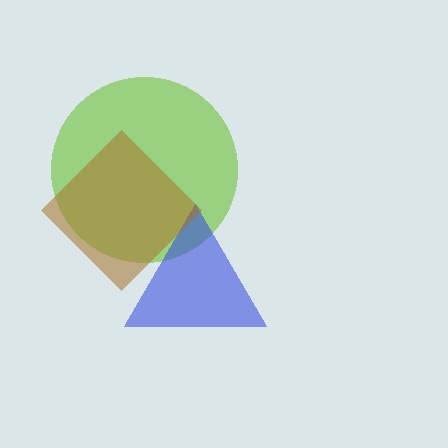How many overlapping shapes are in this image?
There are 3 overlapping shapes in the image.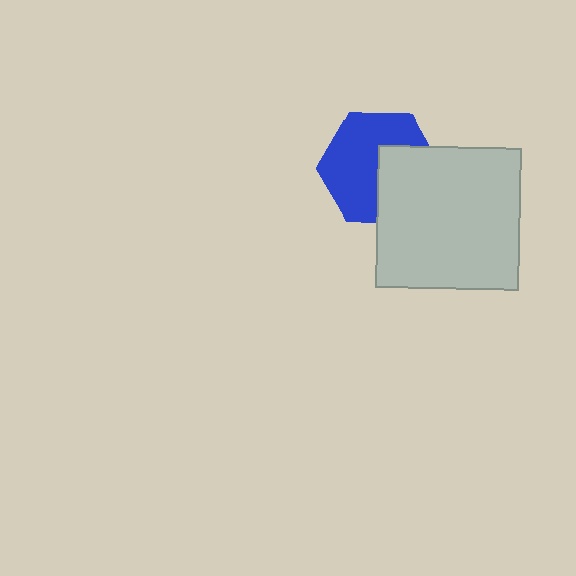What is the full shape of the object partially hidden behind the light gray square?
The partially hidden object is a blue hexagon.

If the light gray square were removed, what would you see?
You would see the complete blue hexagon.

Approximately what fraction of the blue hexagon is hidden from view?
Roughly 38% of the blue hexagon is hidden behind the light gray square.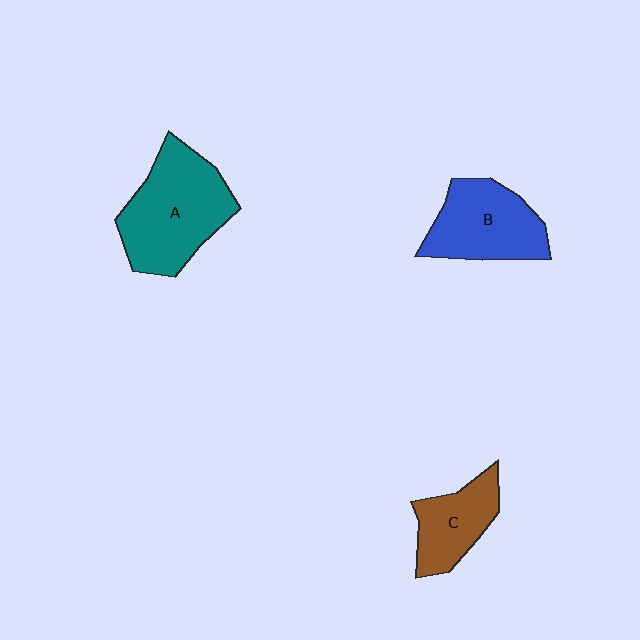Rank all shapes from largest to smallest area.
From largest to smallest: A (teal), B (blue), C (brown).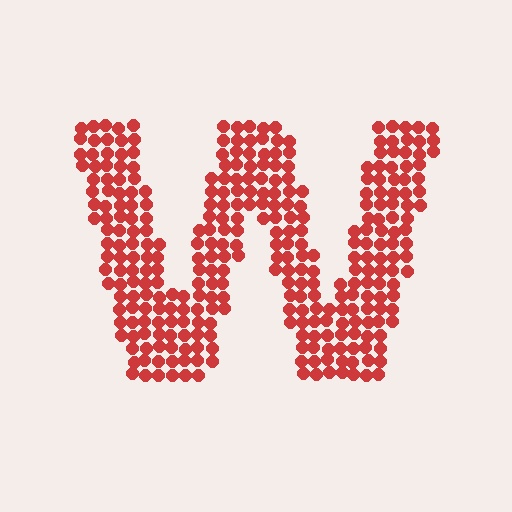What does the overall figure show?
The overall figure shows the letter W.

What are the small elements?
The small elements are circles.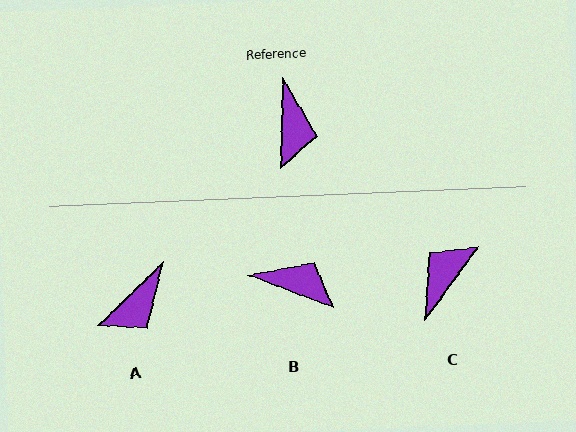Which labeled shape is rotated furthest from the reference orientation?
C, about 146 degrees away.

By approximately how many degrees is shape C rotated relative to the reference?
Approximately 146 degrees counter-clockwise.